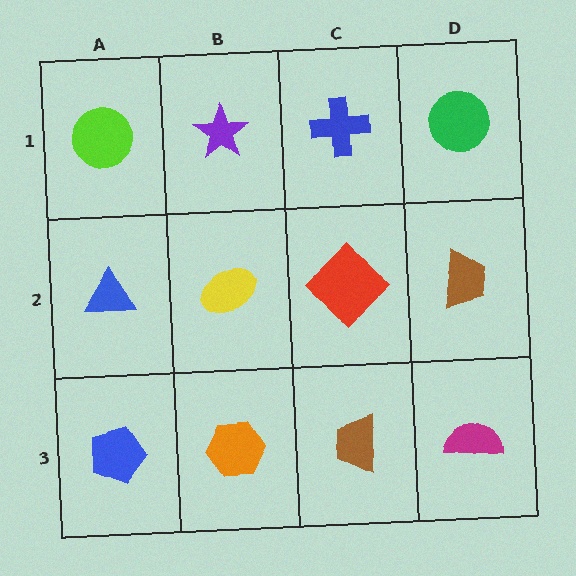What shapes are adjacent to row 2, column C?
A blue cross (row 1, column C), a brown trapezoid (row 3, column C), a yellow ellipse (row 2, column B), a brown trapezoid (row 2, column D).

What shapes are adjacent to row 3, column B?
A yellow ellipse (row 2, column B), a blue pentagon (row 3, column A), a brown trapezoid (row 3, column C).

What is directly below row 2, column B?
An orange hexagon.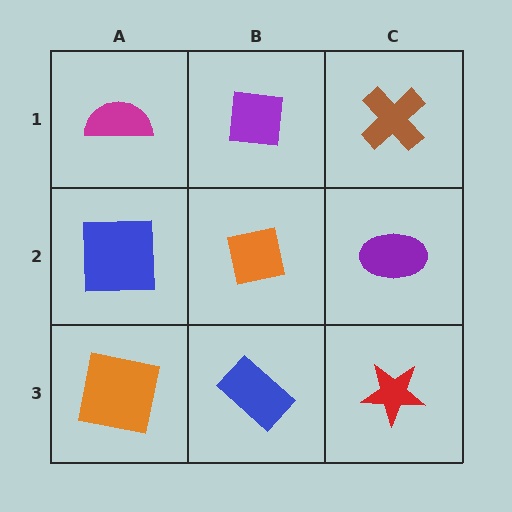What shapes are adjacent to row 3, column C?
A purple ellipse (row 2, column C), a blue rectangle (row 3, column B).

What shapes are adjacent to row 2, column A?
A magenta semicircle (row 1, column A), an orange square (row 3, column A), an orange square (row 2, column B).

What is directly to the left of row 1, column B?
A magenta semicircle.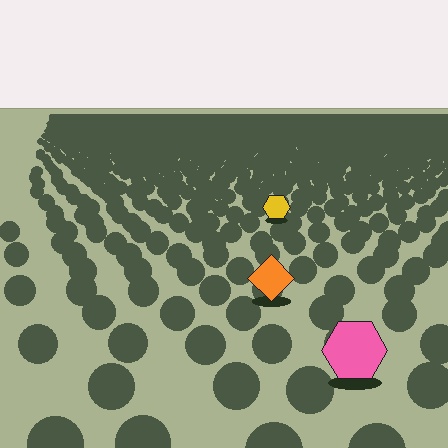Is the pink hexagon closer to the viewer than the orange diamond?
Yes. The pink hexagon is closer — you can tell from the texture gradient: the ground texture is coarser near it.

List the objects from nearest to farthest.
From nearest to farthest: the pink hexagon, the orange diamond, the yellow hexagon.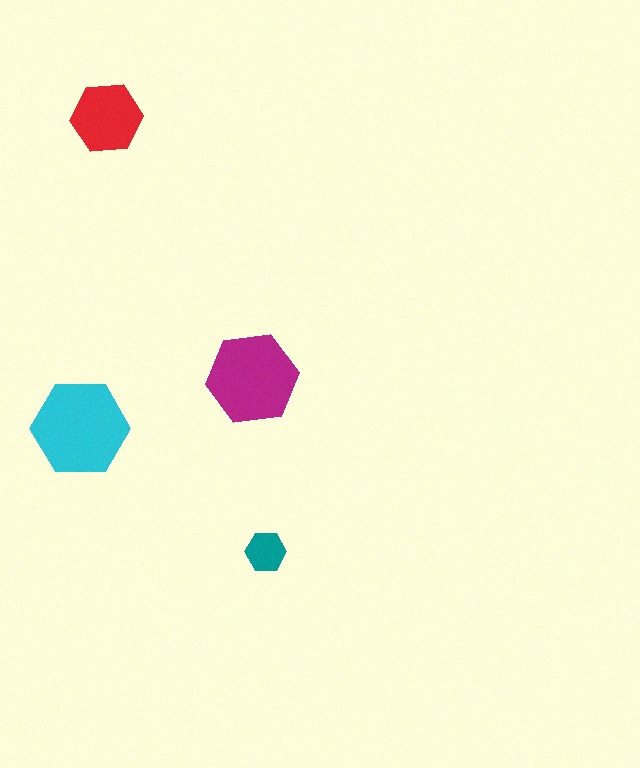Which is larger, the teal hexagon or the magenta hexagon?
The magenta one.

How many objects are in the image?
There are 4 objects in the image.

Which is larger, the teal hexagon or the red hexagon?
The red one.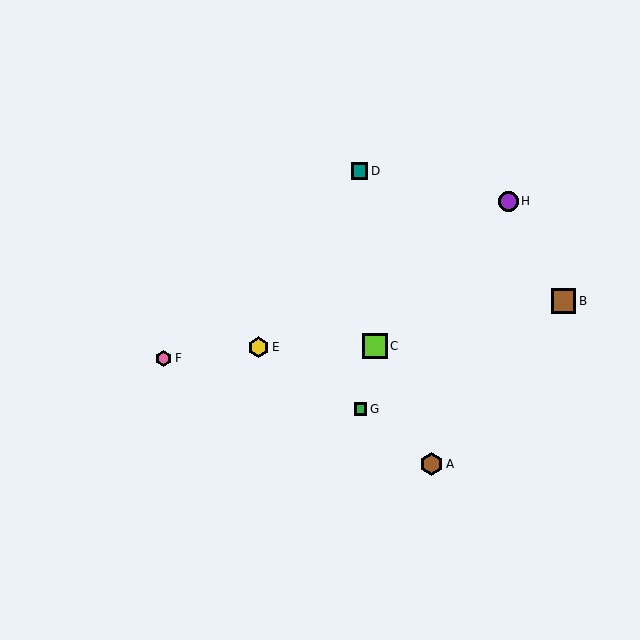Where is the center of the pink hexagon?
The center of the pink hexagon is at (164, 358).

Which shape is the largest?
The lime square (labeled C) is the largest.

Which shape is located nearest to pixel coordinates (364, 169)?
The teal square (labeled D) at (360, 171) is nearest to that location.